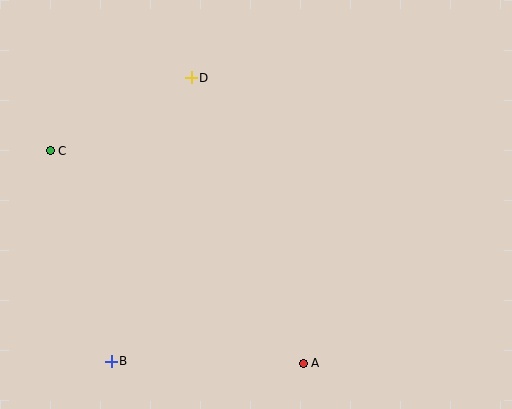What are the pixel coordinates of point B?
Point B is at (111, 361).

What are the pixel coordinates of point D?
Point D is at (191, 78).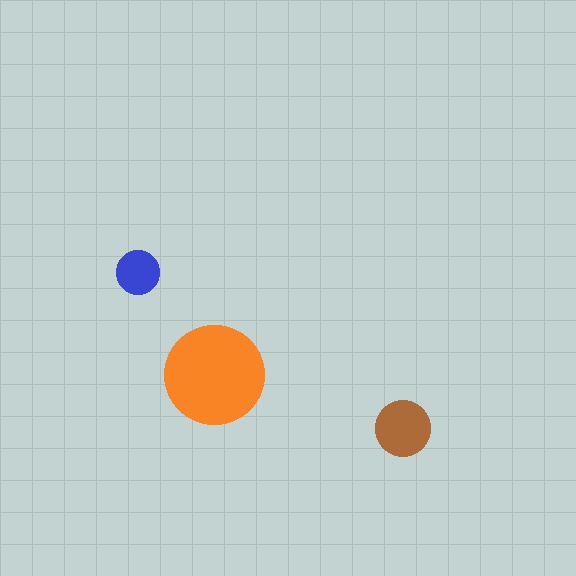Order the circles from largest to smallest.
the orange one, the brown one, the blue one.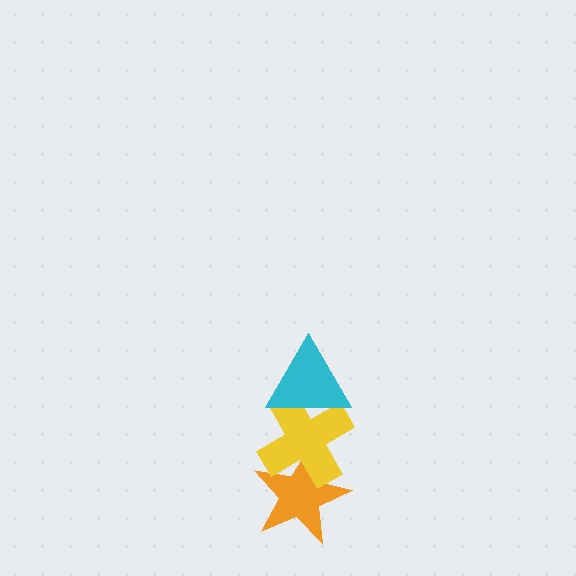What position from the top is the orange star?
The orange star is 3rd from the top.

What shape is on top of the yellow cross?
The cyan triangle is on top of the yellow cross.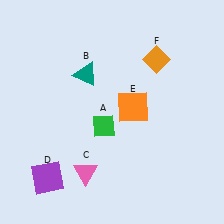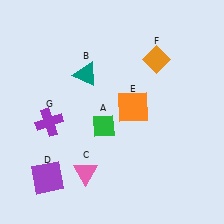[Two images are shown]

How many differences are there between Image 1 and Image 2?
There is 1 difference between the two images.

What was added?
A purple cross (G) was added in Image 2.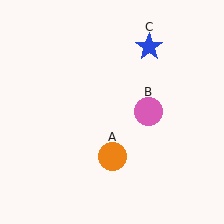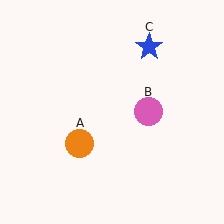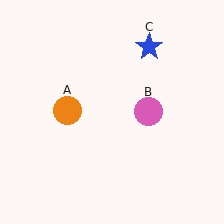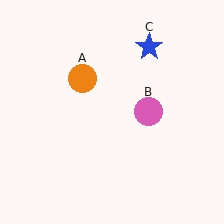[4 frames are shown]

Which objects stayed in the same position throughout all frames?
Pink circle (object B) and blue star (object C) remained stationary.